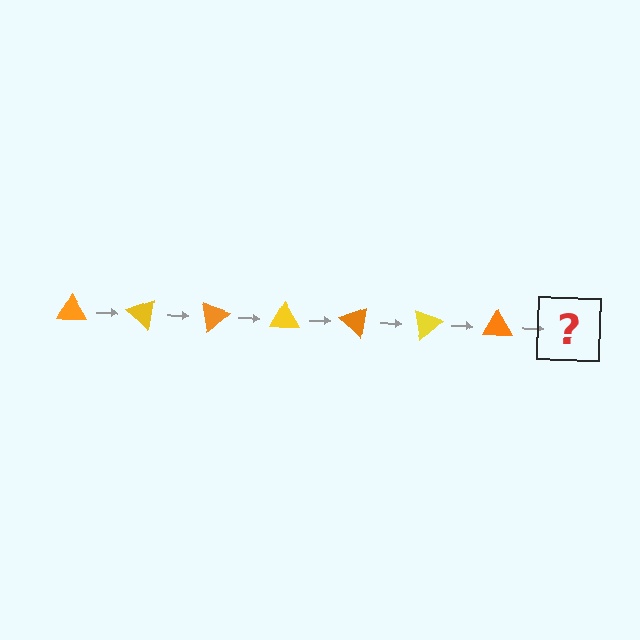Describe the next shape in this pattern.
It should be a yellow triangle, rotated 280 degrees from the start.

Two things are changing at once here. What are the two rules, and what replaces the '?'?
The two rules are that it rotates 40 degrees each step and the color cycles through orange and yellow. The '?' should be a yellow triangle, rotated 280 degrees from the start.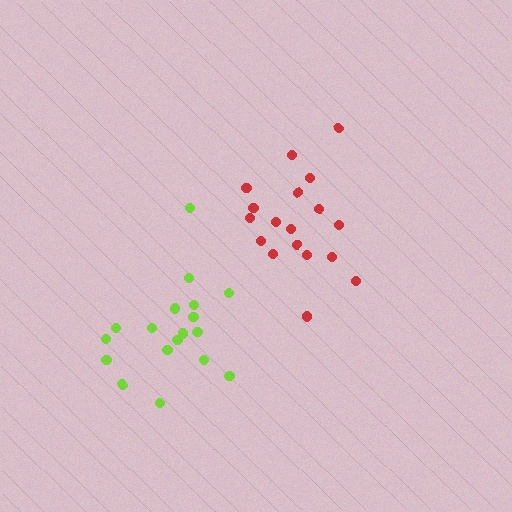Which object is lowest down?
The lime cluster is bottommost.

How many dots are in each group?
Group 1: 18 dots, Group 2: 18 dots (36 total).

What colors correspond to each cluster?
The clusters are colored: lime, red.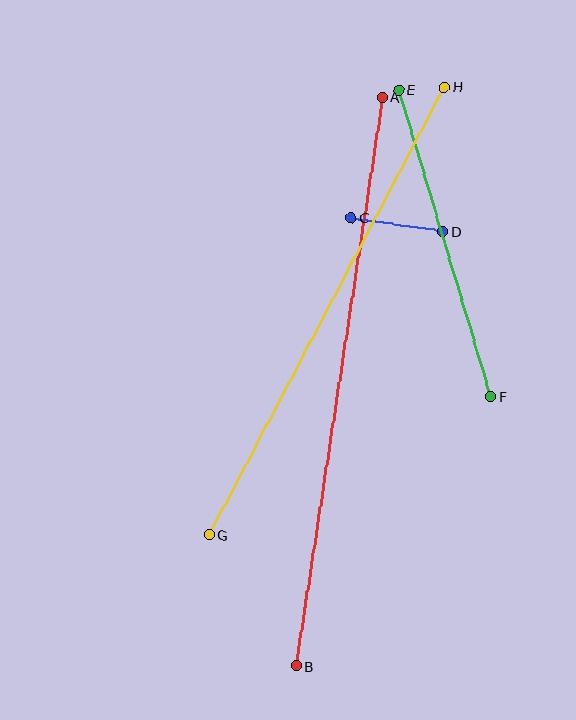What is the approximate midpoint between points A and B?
The midpoint is at approximately (339, 382) pixels.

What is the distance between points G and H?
The distance is approximately 506 pixels.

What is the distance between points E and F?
The distance is approximately 321 pixels.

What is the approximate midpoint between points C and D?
The midpoint is at approximately (397, 225) pixels.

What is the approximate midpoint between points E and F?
The midpoint is at approximately (445, 243) pixels.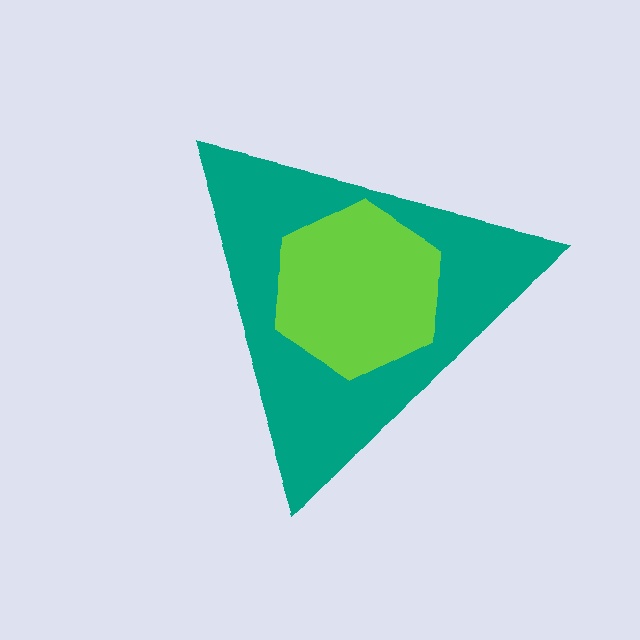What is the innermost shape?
The lime hexagon.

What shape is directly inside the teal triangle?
The lime hexagon.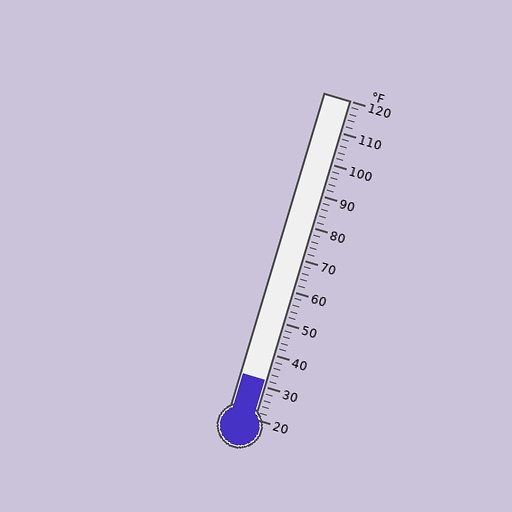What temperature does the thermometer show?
The thermometer shows approximately 32°F.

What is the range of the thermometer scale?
The thermometer scale ranges from 20°F to 120°F.